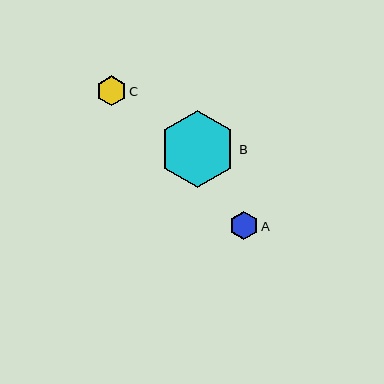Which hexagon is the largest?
Hexagon B is the largest with a size of approximately 77 pixels.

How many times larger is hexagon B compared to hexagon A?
Hexagon B is approximately 2.7 times the size of hexagon A.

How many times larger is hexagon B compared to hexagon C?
Hexagon B is approximately 2.6 times the size of hexagon C.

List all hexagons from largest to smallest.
From largest to smallest: B, C, A.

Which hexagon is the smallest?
Hexagon A is the smallest with a size of approximately 28 pixels.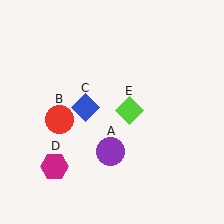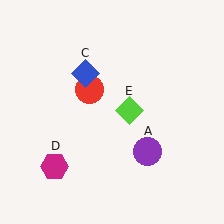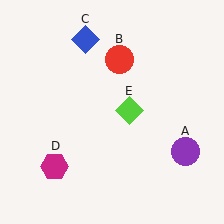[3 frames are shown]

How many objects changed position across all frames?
3 objects changed position: purple circle (object A), red circle (object B), blue diamond (object C).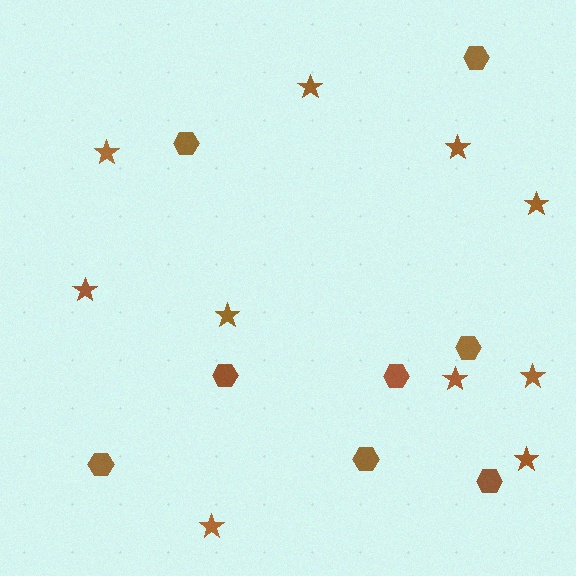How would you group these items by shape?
There are 2 groups: one group of hexagons (8) and one group of stars (10).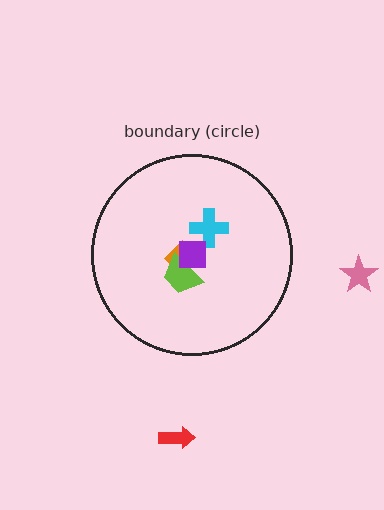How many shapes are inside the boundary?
4 inside, 2 outside.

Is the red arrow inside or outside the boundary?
Outside.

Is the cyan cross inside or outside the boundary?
Inside.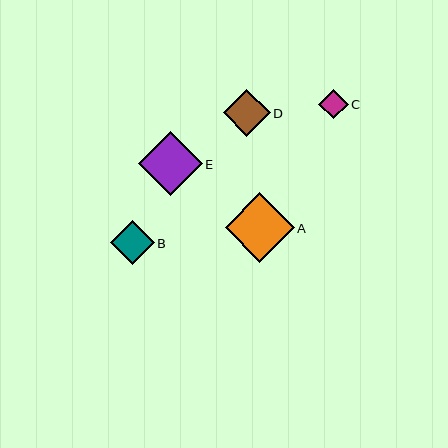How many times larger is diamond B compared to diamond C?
Diamond B is approximately 1.5 times the size of diamond C.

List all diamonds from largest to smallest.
From largest to smallest: A, E, D, B, C.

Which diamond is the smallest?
Diamond C is the smallest with a size of approximately 29 pixels.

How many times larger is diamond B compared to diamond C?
Diamond B is approximately 1.5 times the size of diamond C.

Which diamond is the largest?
Diamond A is the largest with a size of approximately 69 pixels.